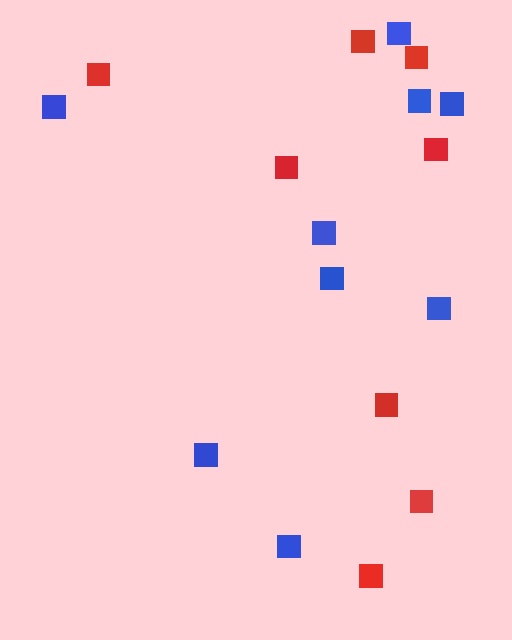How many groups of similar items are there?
There are 2 groups: one group of blue squares (9) and one group of red squares (8).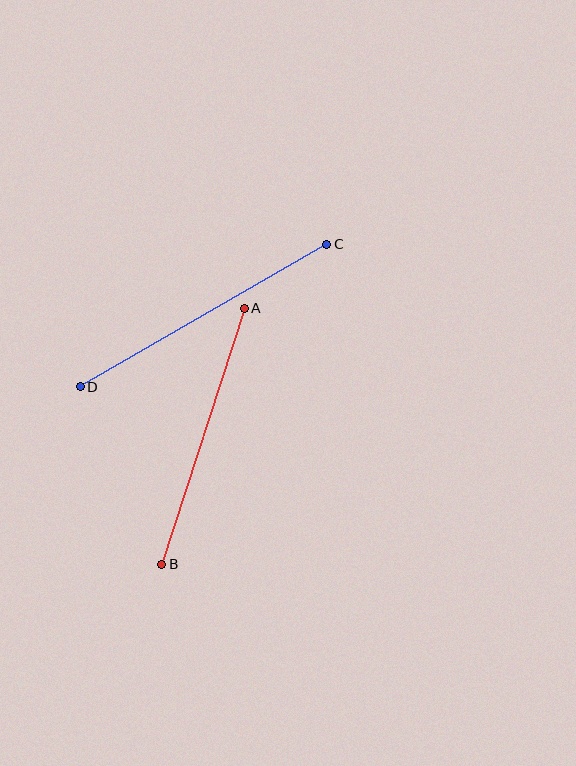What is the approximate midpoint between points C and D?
The midpoint is at approximately (204, 316) pixels.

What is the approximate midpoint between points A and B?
The midpoint is at approximately (203, 436) pixels.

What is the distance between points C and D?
The distance is approximately 284 pixels.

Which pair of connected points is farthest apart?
Points C and D are farthest apart.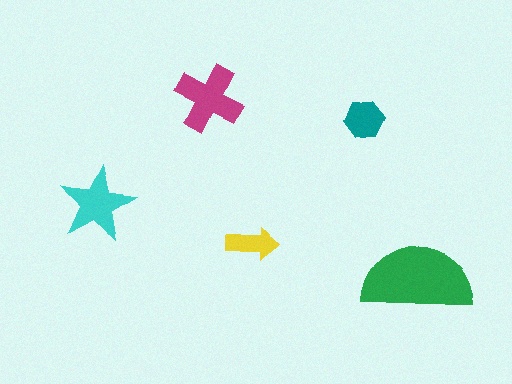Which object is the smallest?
The yellow arrow.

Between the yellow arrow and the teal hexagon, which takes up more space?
The teal hexagon.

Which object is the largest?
The green semicircle.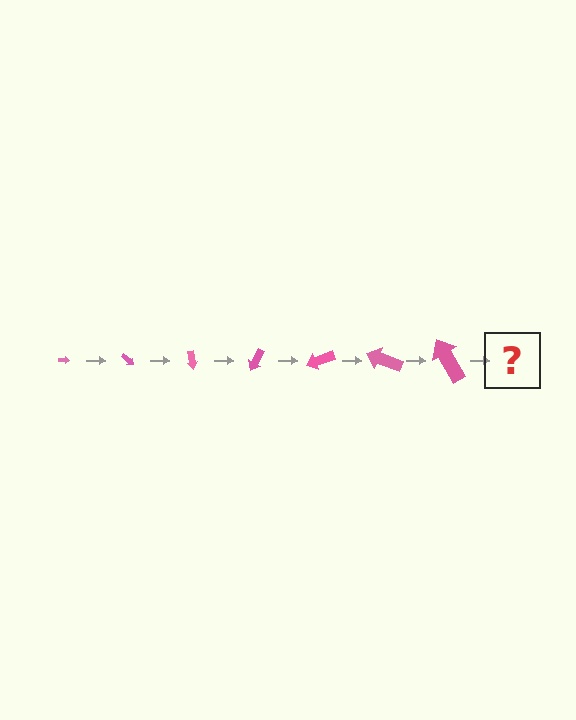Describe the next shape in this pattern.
It should be an arrow, larger than the previous one and rotated 280 degrees from the start.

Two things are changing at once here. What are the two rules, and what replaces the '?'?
The two rules are that the arrow grows larger each step and it rotates 40 degrees each step. The '?' should be an arrow, larger than the previous one and rotated 280 degrees from the start.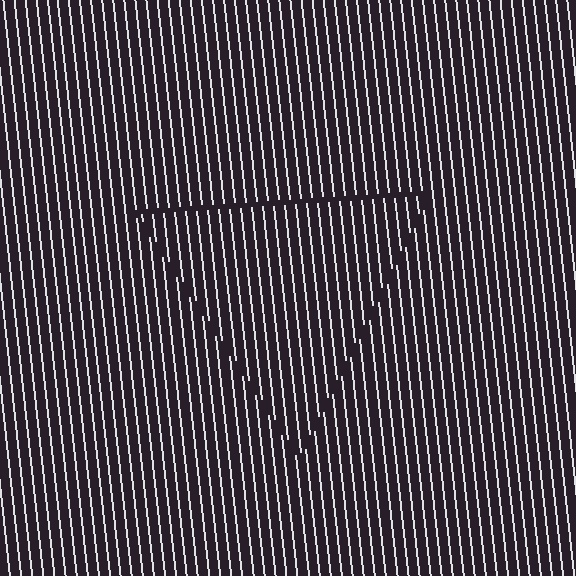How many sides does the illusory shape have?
3 sides — the line-ends trace a triangle.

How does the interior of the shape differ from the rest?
The interior of the shape contains the same grating, shifted by half a period — the contour is defined by the phase discontinuity where line-ends from the inner and outer gratings abut.